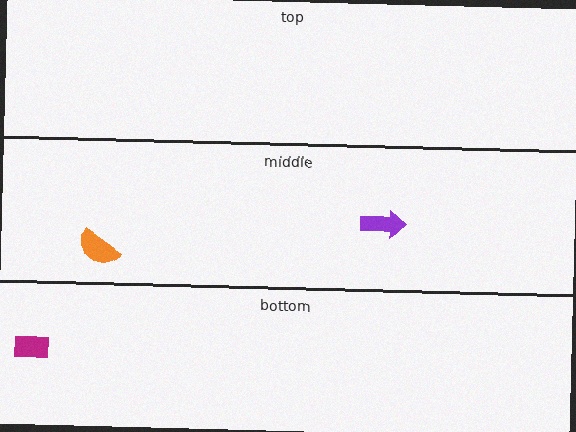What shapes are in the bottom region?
The magenta rectangle.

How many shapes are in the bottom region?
1.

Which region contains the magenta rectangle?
The bottom region.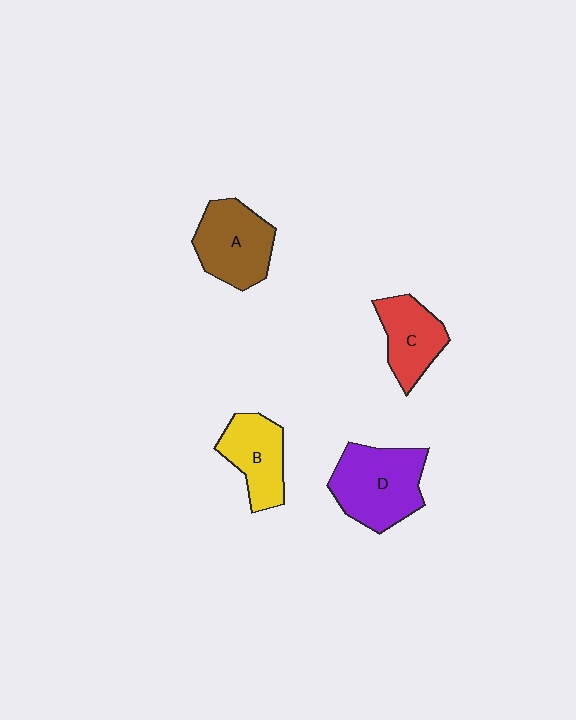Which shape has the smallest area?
Shape C (red).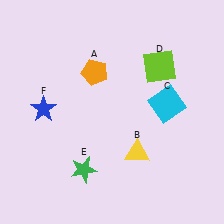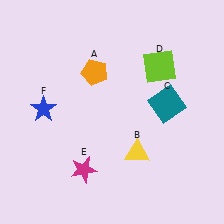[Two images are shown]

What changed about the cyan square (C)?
In Image 1, C is cyan. In Image 2, it changed to teal.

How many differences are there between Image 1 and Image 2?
There are 2 differences between the two images.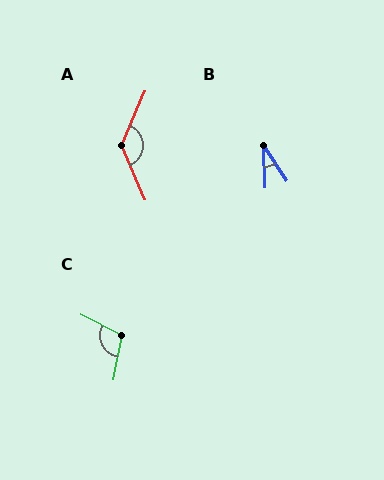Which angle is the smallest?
B, at approximately 32 degrees.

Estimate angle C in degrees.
Approximately 106 degrees.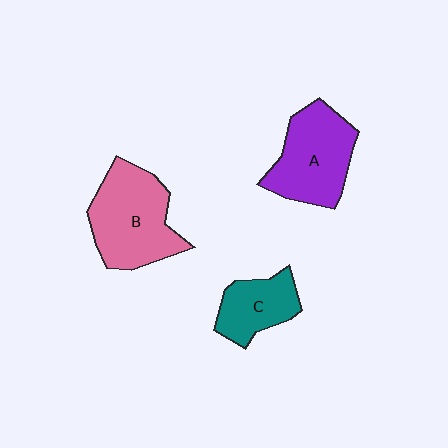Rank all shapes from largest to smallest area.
From largest to smallest: B (pink), A (purple), C (teal).